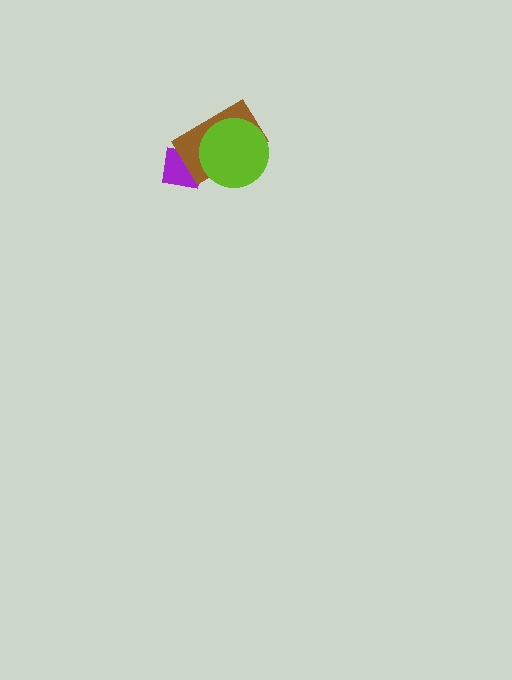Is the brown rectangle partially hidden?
Yes, it is partially covered by another shape.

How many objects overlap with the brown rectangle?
2 objects overlap with the brown rectangle.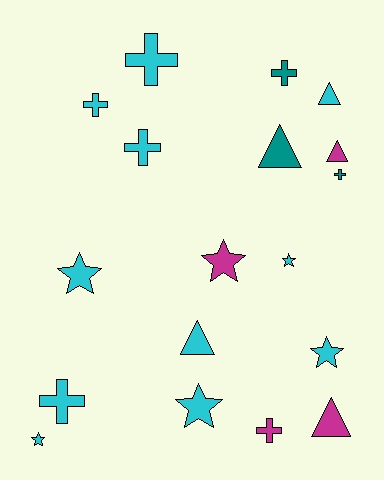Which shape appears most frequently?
Cross, with 7 objects.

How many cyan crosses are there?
There are 4 cyan crosses.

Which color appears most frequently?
Cyan, with 11 objects.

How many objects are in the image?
There are 18 objects.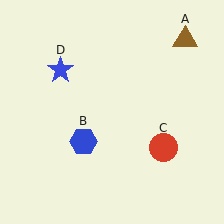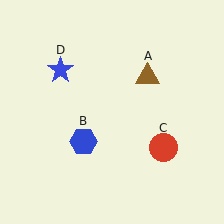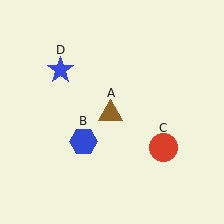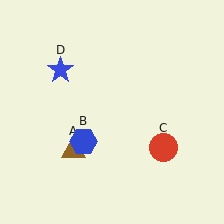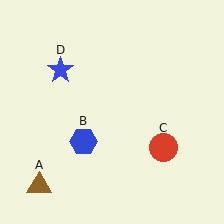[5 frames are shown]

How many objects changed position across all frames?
1 object changed position: brown triangle (object A).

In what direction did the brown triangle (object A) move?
The brown triangle (object A) moved down and to the left.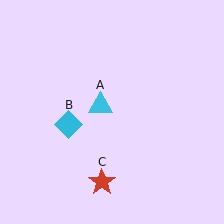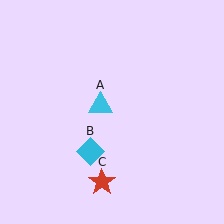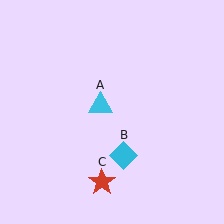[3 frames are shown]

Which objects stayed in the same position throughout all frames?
Cyan triangle (object A) and red star (object C) remained stationary.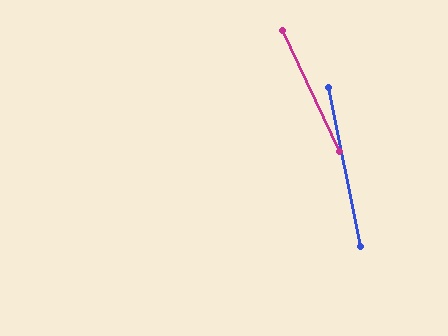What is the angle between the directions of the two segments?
Approximately 14 degrees.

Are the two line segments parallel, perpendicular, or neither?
Neither parallel nor perpendicular — they differ by about 14°.